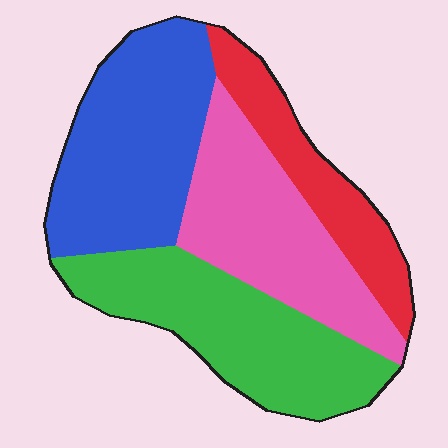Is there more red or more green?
Green.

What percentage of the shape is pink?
Pink covers 26% of the shape.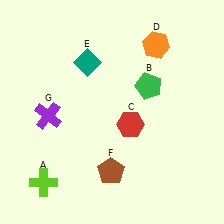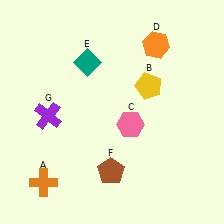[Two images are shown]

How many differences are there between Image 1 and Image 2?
There are 3 differences between the two images.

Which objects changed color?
A changed from lime to orange. B changed from green to yellow. C changed from red to pink.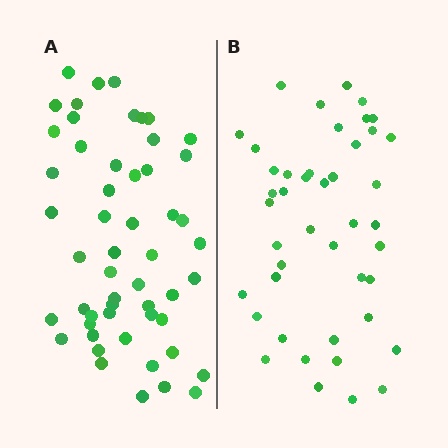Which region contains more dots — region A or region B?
Region A (the left region) has more dots.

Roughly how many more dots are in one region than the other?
Region A has roughly 8 or so more dots than region B.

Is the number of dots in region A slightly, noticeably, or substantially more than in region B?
Region A has only slightly more — the two regions are fairly close. The ratio is roughly 1.2 to 1.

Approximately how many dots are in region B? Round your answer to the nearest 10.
About 40 dots. (The exact count is 44, which rounds to 40.)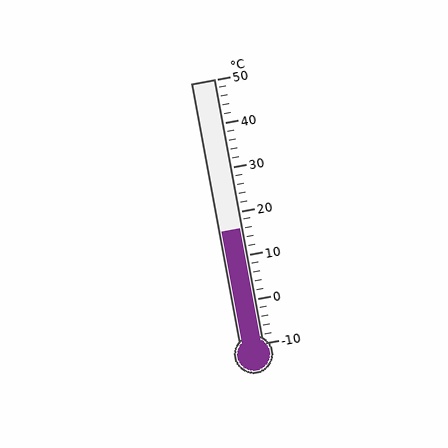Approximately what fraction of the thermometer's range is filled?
The thermometer is filled to approximately 45% of its range.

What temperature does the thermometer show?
The thermometer shows approximately 16°C.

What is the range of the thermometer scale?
The thermometer scale ranges from -10°C to 50°C.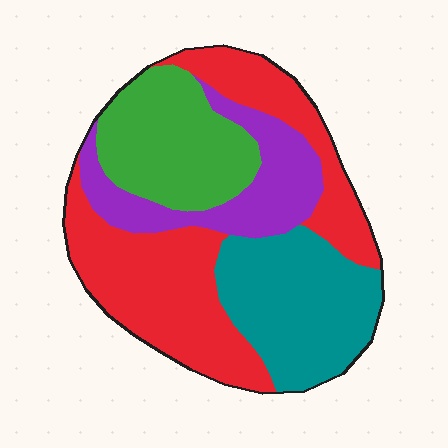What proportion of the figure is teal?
Teal takes up less than a quarter of the figure.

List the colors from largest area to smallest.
From largest to smallest: red, teal, green, purple.